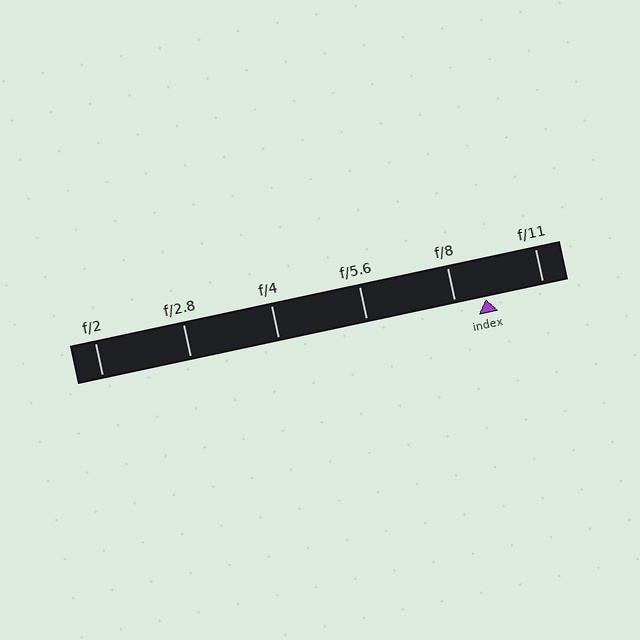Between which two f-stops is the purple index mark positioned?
The index mark is between f/8 and f/11.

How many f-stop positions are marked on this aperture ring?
There are 6 f-stop positions marked.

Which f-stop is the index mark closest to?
The index mark is closest to f/8.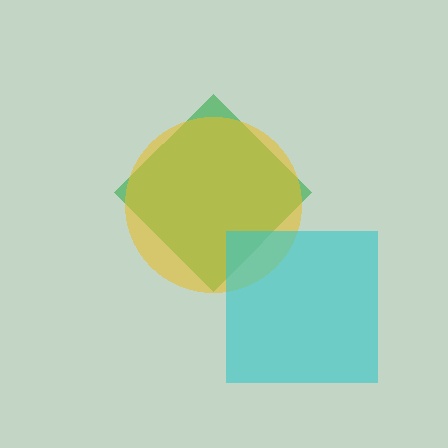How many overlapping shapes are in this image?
There are 3 overlapping shapes in the image.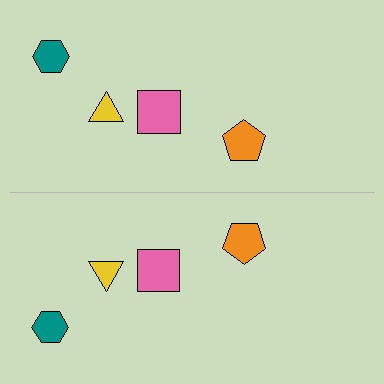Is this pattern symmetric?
Yes, this pattern has bilateral (reflection) symmetry.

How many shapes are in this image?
There are 8 shapes in this image.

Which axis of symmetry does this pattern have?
The pattern has a horizontal axis of symmetry running through the center of the image.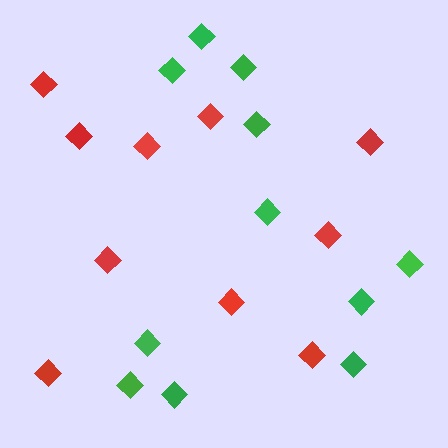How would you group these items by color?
There are 2 groups: one group of red diamonds (10) and one group of green diamonds (11).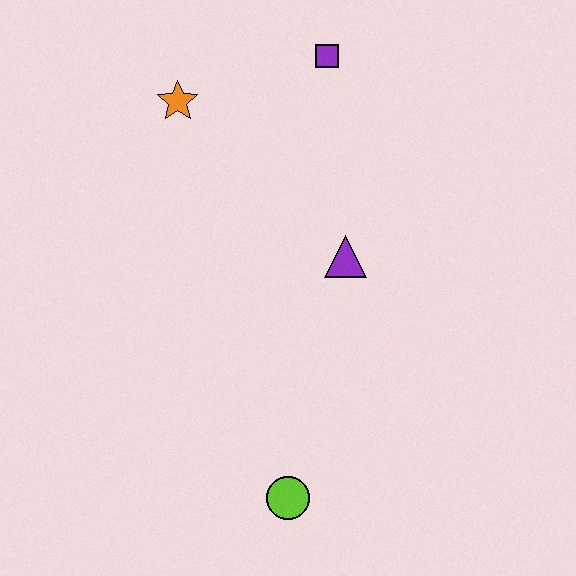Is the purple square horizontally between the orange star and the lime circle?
No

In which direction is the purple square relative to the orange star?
The purple square is to the right of the orange star.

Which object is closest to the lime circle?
The purple triangle is closest to the lime circle.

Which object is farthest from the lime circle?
The purple square is farthest from the lime circle.